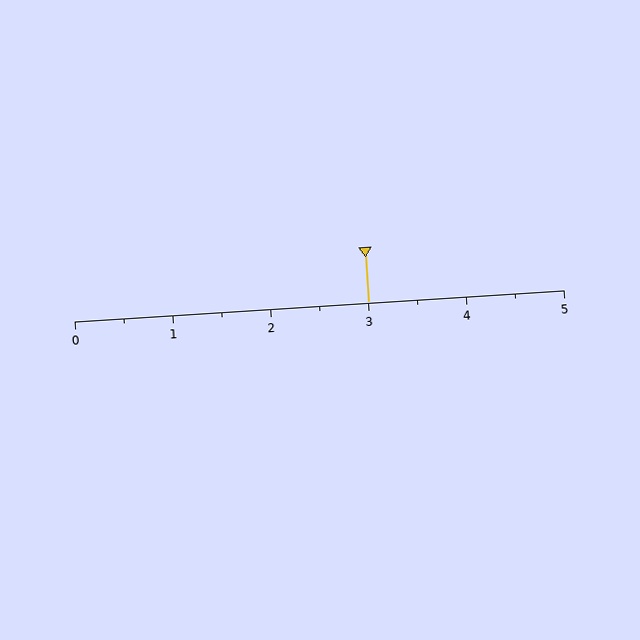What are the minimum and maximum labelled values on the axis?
The axis runs from 0 to 5.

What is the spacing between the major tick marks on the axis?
The major ticks are spaced 1 apart.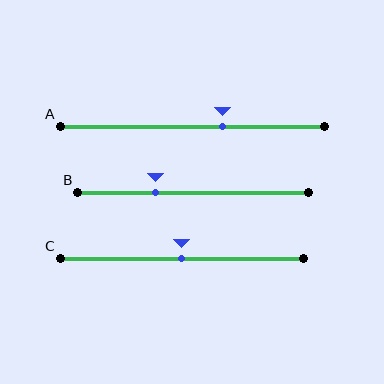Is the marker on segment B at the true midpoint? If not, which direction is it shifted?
No, the marker on segment B is shifted to the left by about 16% of the segment length.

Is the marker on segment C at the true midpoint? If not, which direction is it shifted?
Yes, the marker on segment C is at the true midpoint.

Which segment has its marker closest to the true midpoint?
Segment C has its marker closest to the true midpoint.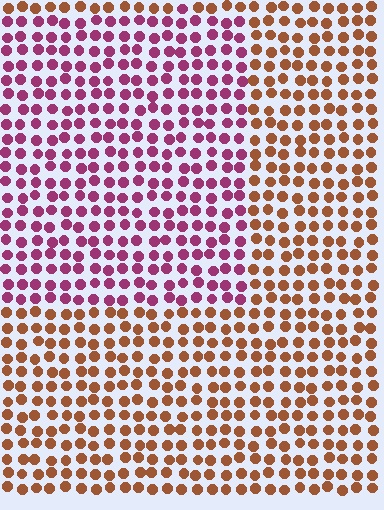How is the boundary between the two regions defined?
The boundary is defined purely by a slight shift in hue (about 56 degrees). Spacing, size, and orientation are identical on both sides.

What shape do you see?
I see a rectangle.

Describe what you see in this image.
The image is filled with small brown elements in a uniform arrangement. A rectangle-shaped region is visible where the elements are tinted to a slightly different hue, forming a subtle color boundary.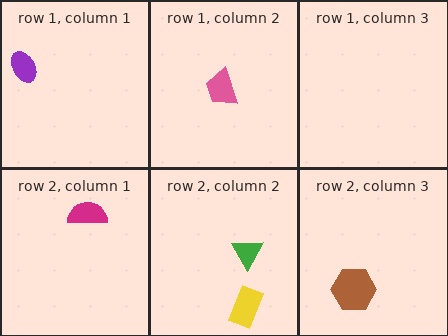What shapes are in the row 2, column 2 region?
The green triangle, the yellow rectangle.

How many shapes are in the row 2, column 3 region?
1.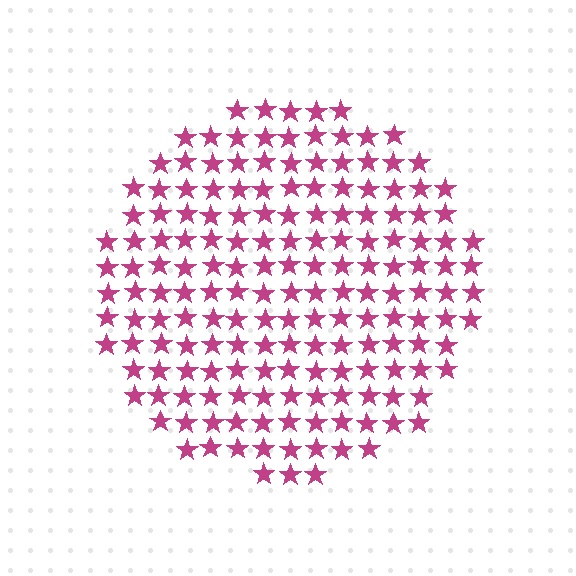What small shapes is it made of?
It is made of small stars.